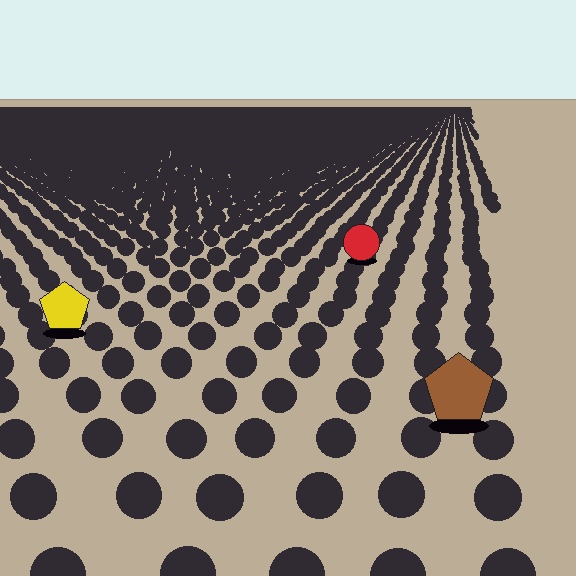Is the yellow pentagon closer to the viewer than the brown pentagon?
No. The brown pentagon is closer — you can tell from the texture gradient: the ground texture is coarser near it.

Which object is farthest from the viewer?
The red circle is farthest from the viewer. It appears smaller and the ground texture around it is denser.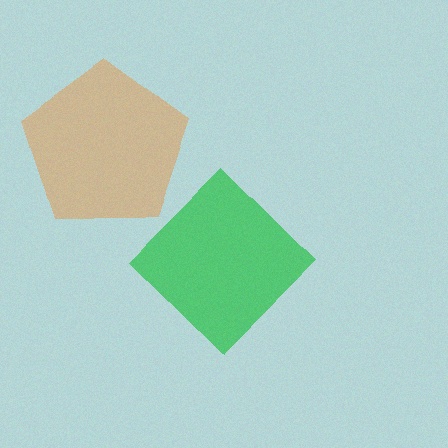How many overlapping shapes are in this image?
There are 2 overlapping shapes in the image.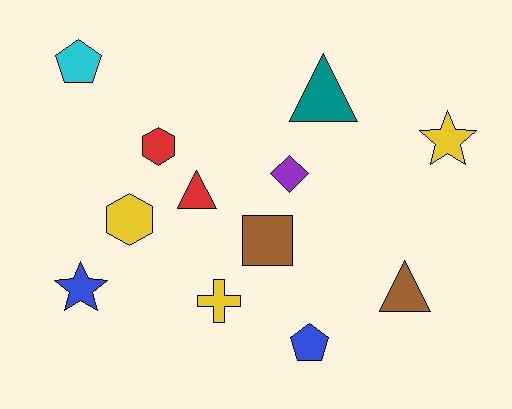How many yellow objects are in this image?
There are 3 yellow objects.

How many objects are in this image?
There are 12 objects.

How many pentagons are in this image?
There are 2 pentagons.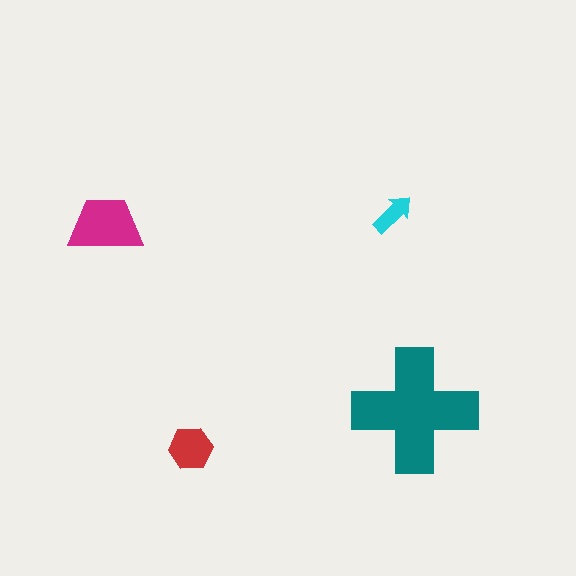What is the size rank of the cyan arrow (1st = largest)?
4th.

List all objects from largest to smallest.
The teal cross, the magenta trapezoid, the red hexagon, the cyan arrow.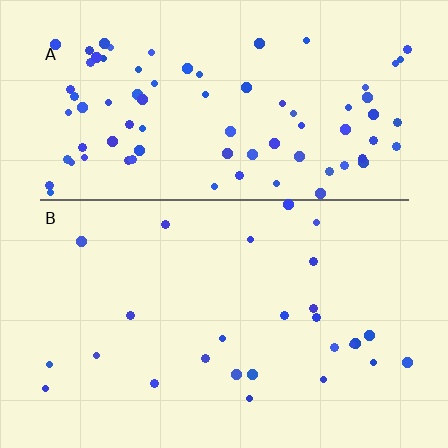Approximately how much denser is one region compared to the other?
Approximately 3.1× — region A over region B.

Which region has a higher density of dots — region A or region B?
A (the top).